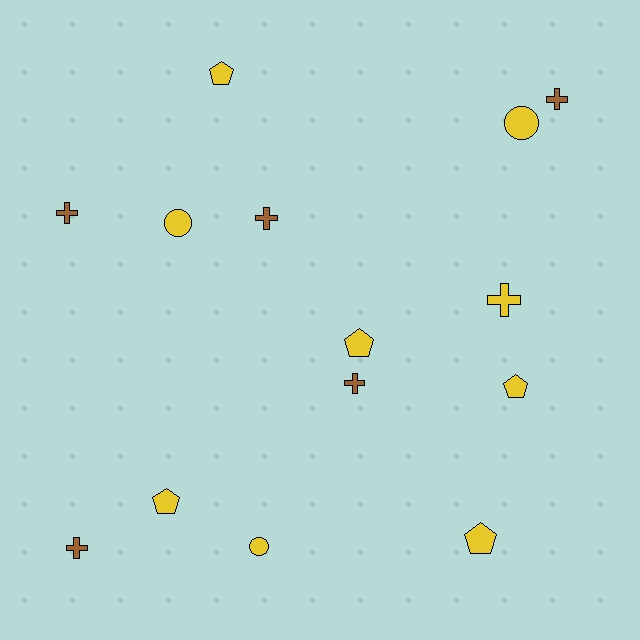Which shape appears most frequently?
Cross, with 6 objects.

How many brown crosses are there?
There are 5 brown crosses.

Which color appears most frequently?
Yellow, with 9 objects.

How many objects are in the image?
There are 14 objects.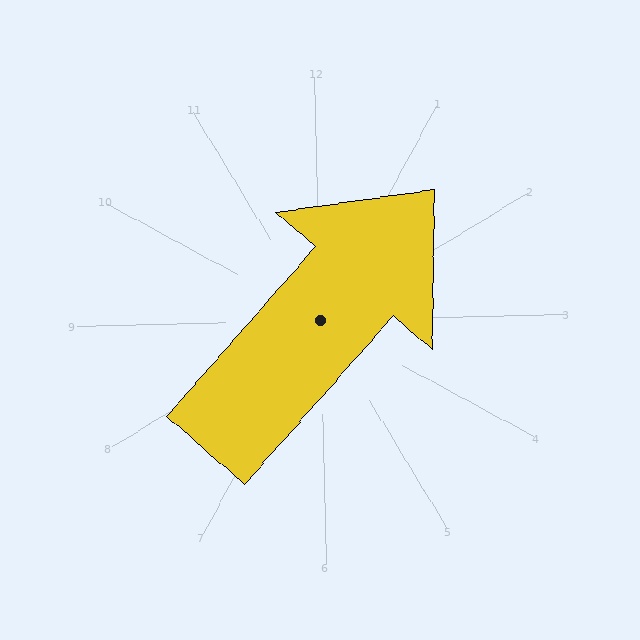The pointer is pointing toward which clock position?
Roughly 1 o'clock.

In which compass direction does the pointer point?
Northeast.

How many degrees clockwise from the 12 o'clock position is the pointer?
Approximately 43 degrees.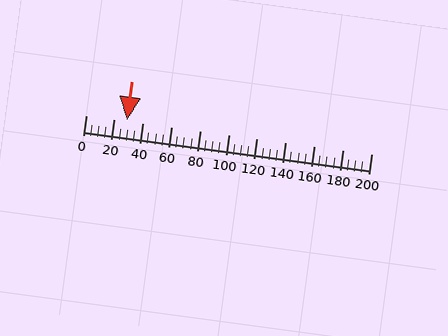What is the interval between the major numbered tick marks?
The major tick marks are spaced 20 units apart.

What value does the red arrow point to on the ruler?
The red arrow points to approximately 28.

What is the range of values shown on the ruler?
The ruler shows values from 0 to 200.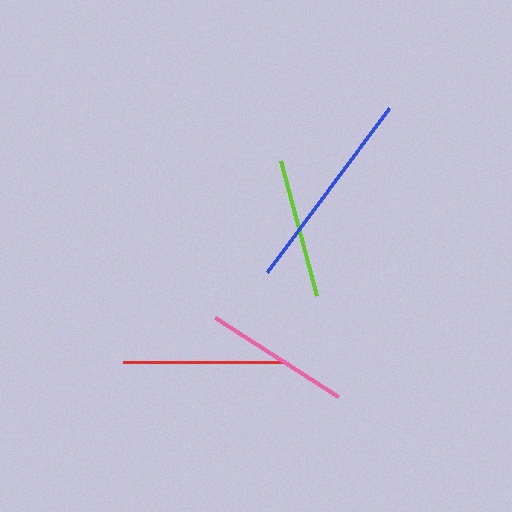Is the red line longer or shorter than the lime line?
The red line is longer than the lime line.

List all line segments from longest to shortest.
From longest to shortest: blue, red, pink, lime.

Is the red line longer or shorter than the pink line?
The red line is longer than the pink line.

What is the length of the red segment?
The red segment is approximately 161 pixels long.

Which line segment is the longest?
The blue line is the longest at approximately 205 pixels.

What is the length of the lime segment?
The lime segment is approximately 139 pixels long.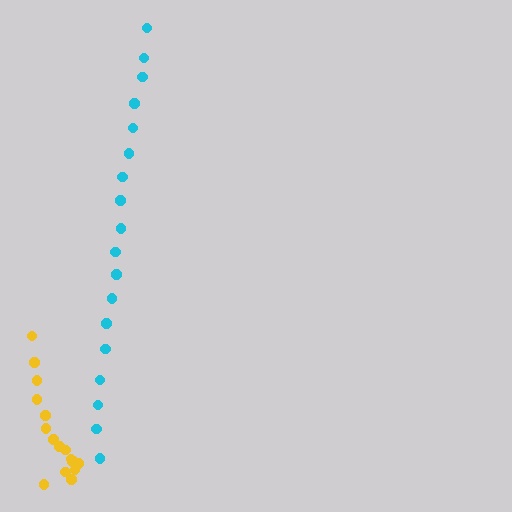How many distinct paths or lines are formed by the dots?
There are 2 distinct paths.